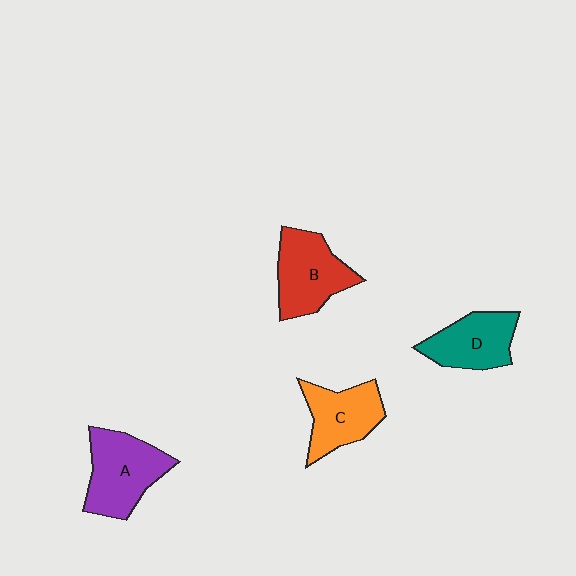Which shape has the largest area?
Shape A (purple).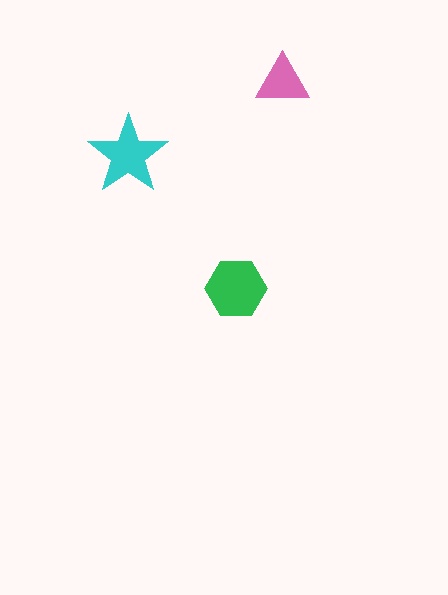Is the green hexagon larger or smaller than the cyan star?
Larger.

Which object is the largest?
The green hexagon.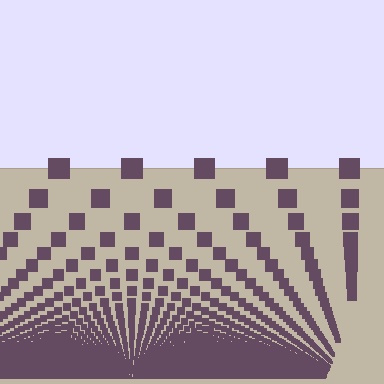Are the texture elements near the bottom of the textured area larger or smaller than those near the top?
Smaller. The gradient is inverted — elements near the bottom are smaller and denser.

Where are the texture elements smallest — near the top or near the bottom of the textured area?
Near the bottom.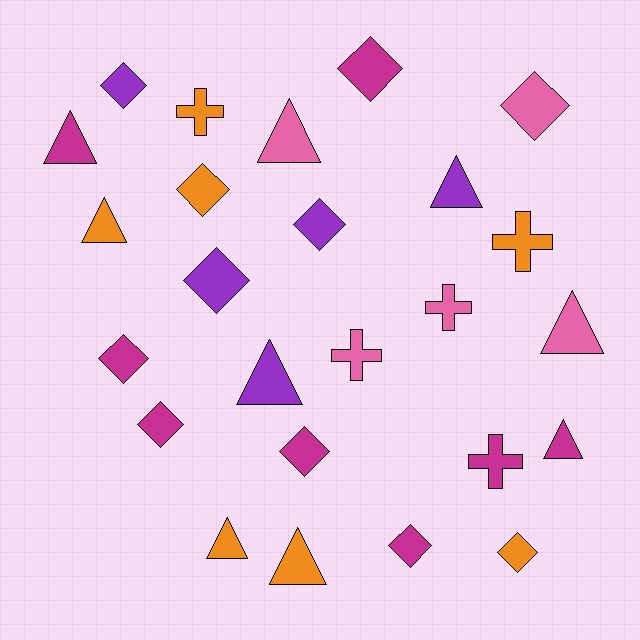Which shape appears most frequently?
Diamond, with 11 objects.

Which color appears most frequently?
Magenta, with 8 objects.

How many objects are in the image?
There are 25 objects.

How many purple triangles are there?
There are 2 purple triangles.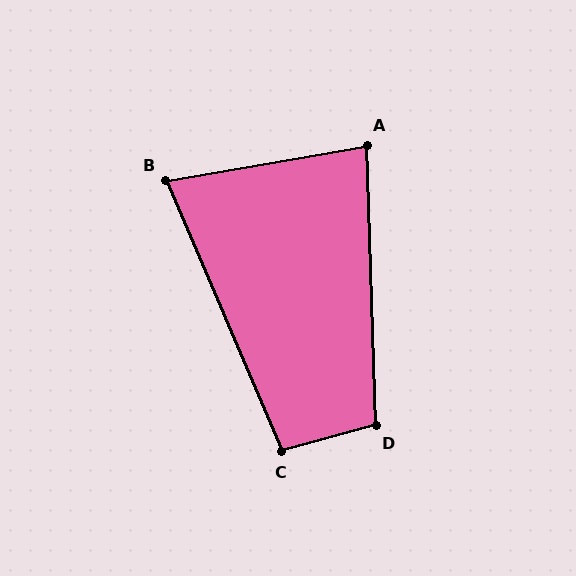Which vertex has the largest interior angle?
D, at approximately 104 degrees.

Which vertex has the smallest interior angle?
B, at approximately 76 degrees.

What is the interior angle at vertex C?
Approximately 98 degrees (obtuse).